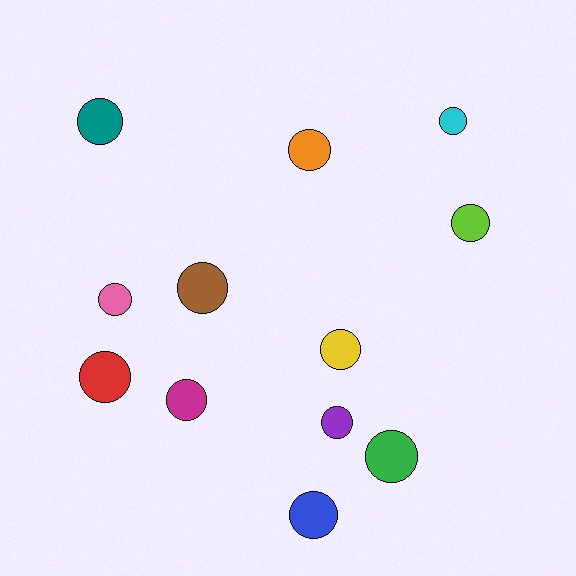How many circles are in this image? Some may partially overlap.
There are 12 circles.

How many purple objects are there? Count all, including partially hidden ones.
There is 1 purple object.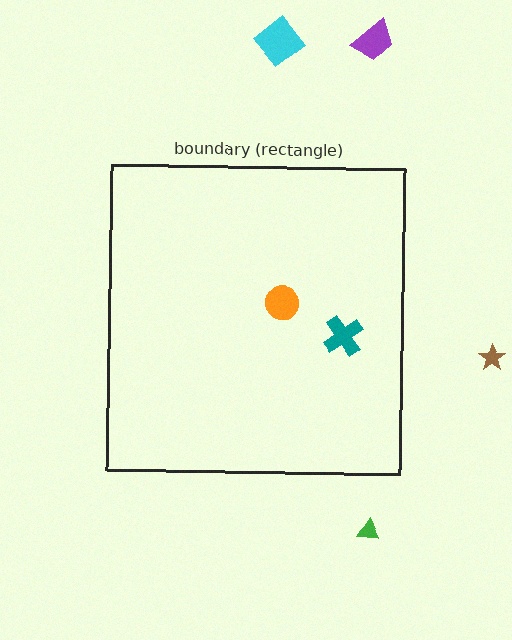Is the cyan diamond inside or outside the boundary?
Outside.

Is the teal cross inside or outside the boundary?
Inside.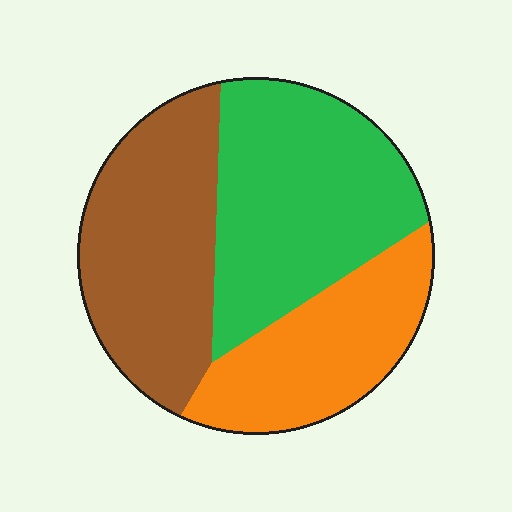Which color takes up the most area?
Green, at roughly 40%.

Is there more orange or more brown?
Brown.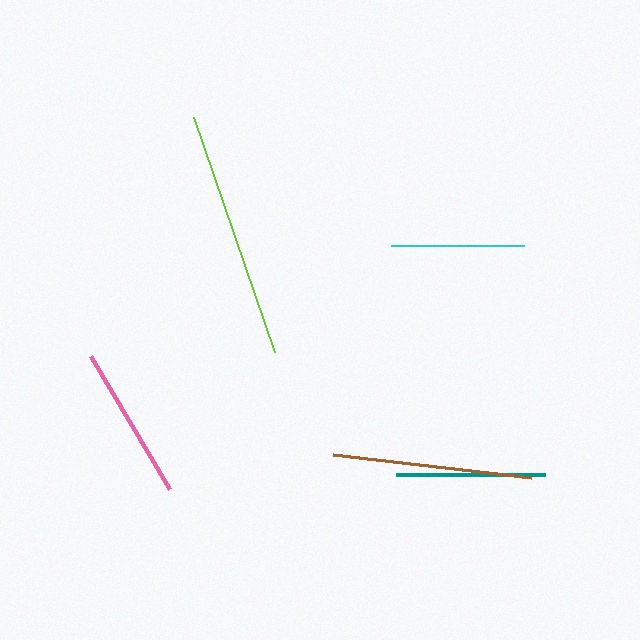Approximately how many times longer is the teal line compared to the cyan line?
The teal line is approximately 1.1 times the length of the cyan line.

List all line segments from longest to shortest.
From longest to shortest: lime, brown, pink, teal, cyan.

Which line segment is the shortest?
The cyan line is the shortest at approximately 133 pixels.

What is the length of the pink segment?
The pink segment is approximately 155 pixels long.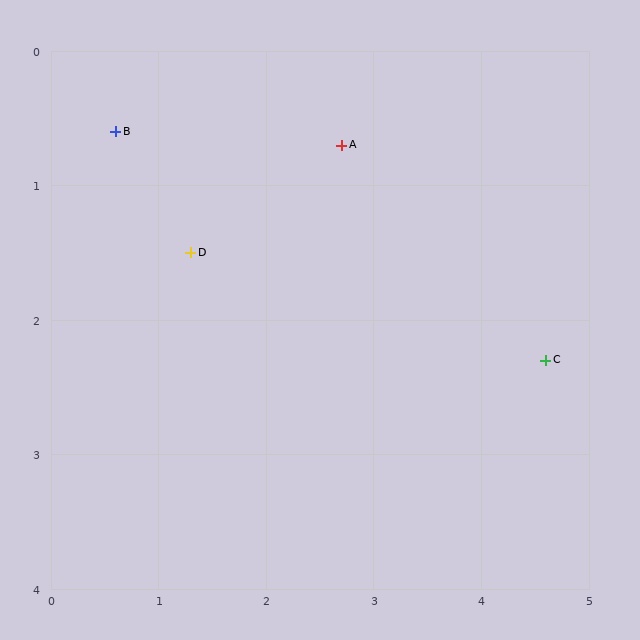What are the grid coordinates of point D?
Point D is at approximately (1.3, 1.5).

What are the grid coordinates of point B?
Point B is at approximately (0.6, 0.6).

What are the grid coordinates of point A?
Point A is at approximately (2.7, 0.7).